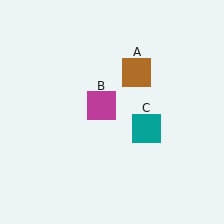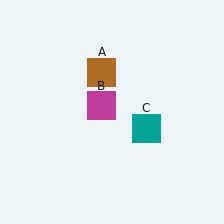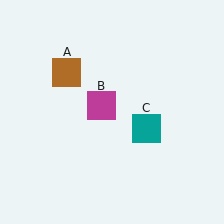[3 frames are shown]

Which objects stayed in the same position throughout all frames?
Magenta square (object B) and teal square (object C) remained stationary.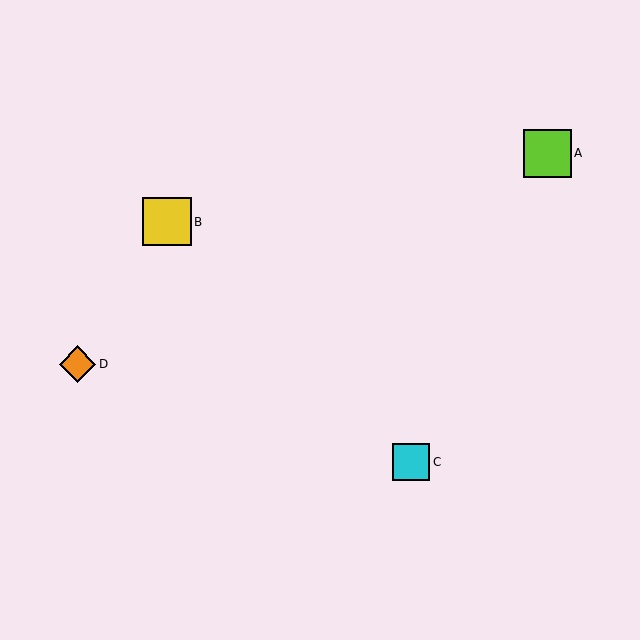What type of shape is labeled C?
Shape C is a cyan square.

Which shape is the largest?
The yellow square (labeled B) is the largest.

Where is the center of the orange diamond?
The center of the orange diamond is at (78, 364).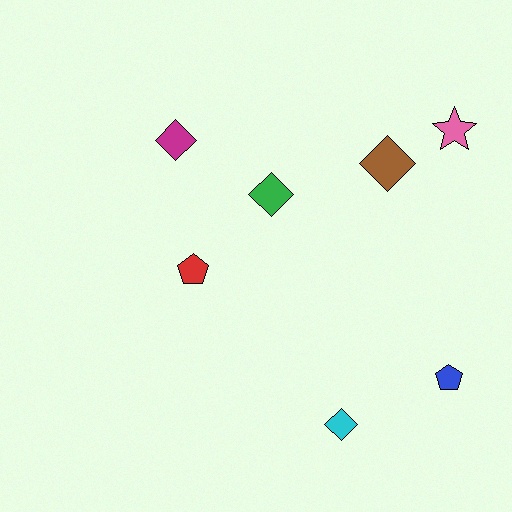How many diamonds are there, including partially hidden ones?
There are 4 diamonds.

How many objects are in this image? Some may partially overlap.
There are 7 objects.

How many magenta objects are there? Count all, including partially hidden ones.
There is 1 magenta object.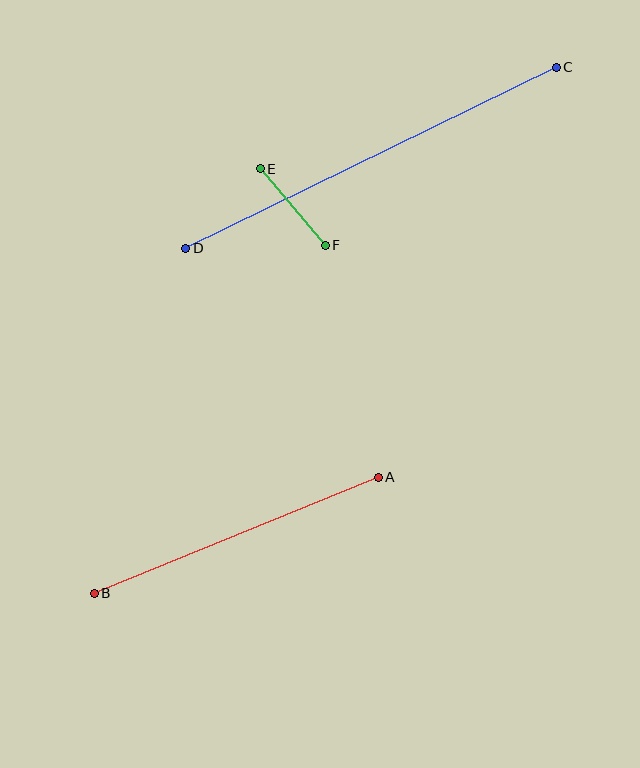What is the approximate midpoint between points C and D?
The midpoint is at approximately (371, 158) pixels.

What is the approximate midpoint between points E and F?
The midpoint is at approximately (293, 207) pixels.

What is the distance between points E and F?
The distance is approximately 100 pixels.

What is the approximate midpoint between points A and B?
The midpoint is at approximately (236, 535) pixels.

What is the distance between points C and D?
The distance is approximately 413 pixels.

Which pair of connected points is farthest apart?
Points C and D are farthest apart.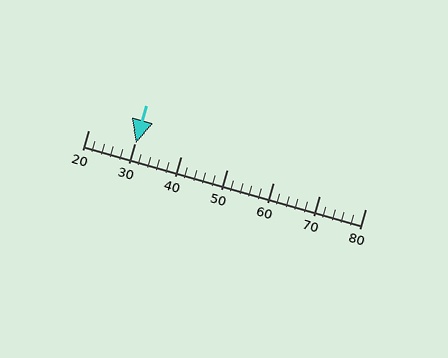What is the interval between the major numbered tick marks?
The major tick marks are spaced 10 units apart.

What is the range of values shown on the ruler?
The ruler shows values from 20 to 80.